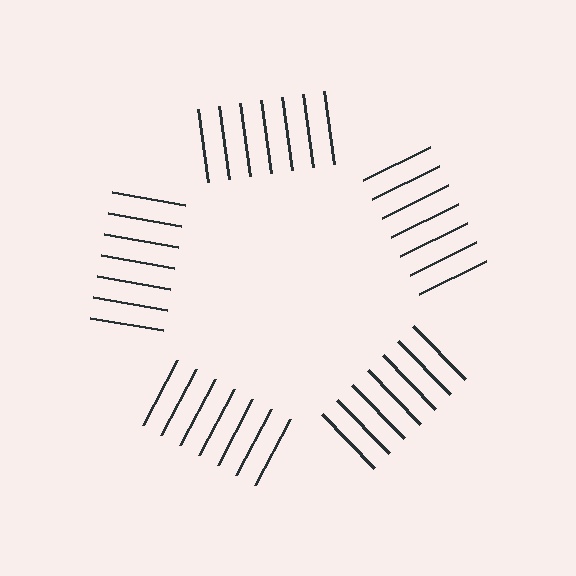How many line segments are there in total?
35 — 7 along each of the 5 edges.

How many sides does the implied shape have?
5 sides — the line-ends trace a pentagon.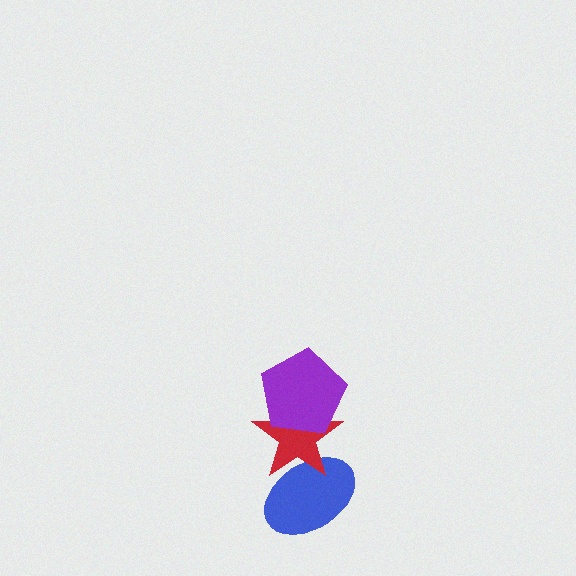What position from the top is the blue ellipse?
The blue ellipse is 3rd from the top.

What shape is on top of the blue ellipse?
The red star is on top of the blue ellipse.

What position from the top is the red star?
The red star is 2nd from the top.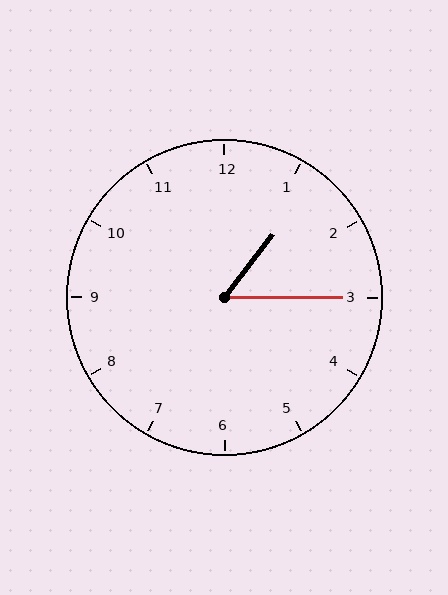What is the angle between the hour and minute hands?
Approximately 52 degrees.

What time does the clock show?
1:15.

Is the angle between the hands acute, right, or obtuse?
It is acute.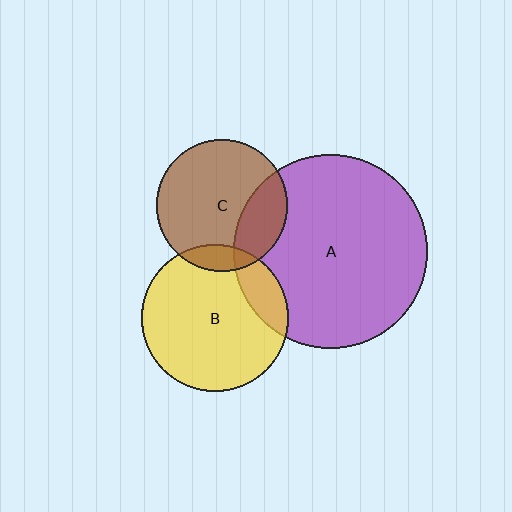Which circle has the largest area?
Circle A (purple).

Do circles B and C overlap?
Yes.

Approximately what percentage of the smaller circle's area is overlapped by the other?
Approximately 10%.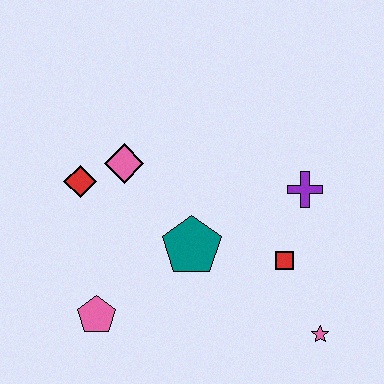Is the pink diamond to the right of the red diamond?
Yes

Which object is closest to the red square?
The purple cross is closest to the red square.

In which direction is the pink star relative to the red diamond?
The pink star is to the right of the red diamond.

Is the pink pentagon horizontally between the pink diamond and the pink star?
No